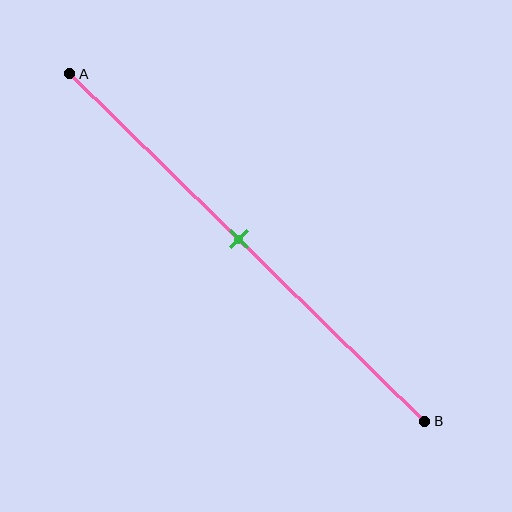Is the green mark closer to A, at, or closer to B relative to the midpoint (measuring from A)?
The green mark is approximately at the midpoint of segment AB.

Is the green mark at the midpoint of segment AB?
Yes, the mark is approximately at the midpoint.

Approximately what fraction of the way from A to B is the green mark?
The green mark is approximately 50% of the way from A to B.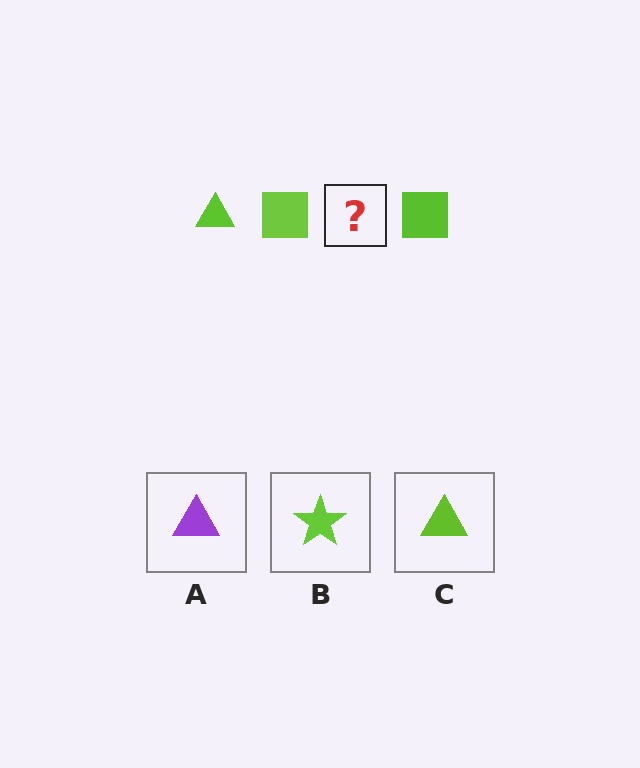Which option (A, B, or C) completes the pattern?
C.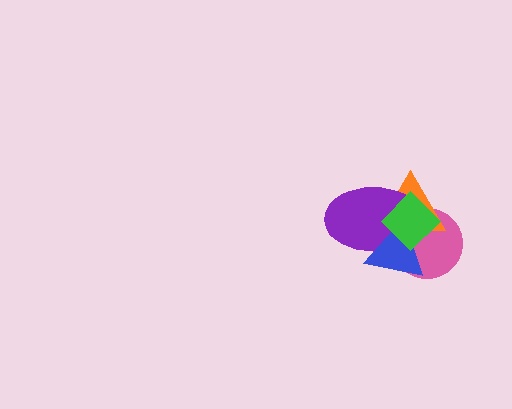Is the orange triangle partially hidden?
Yes, it is partially covered by another shape.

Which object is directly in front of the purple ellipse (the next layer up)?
The blue triangle is directly in front of the purple ellipse.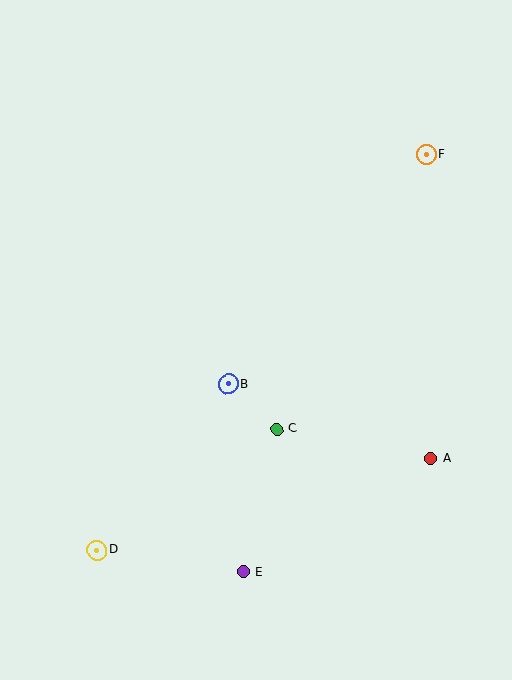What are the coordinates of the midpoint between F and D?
The midpoint between F and D is at (262, 352).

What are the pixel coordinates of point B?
Point B is at (228, 384).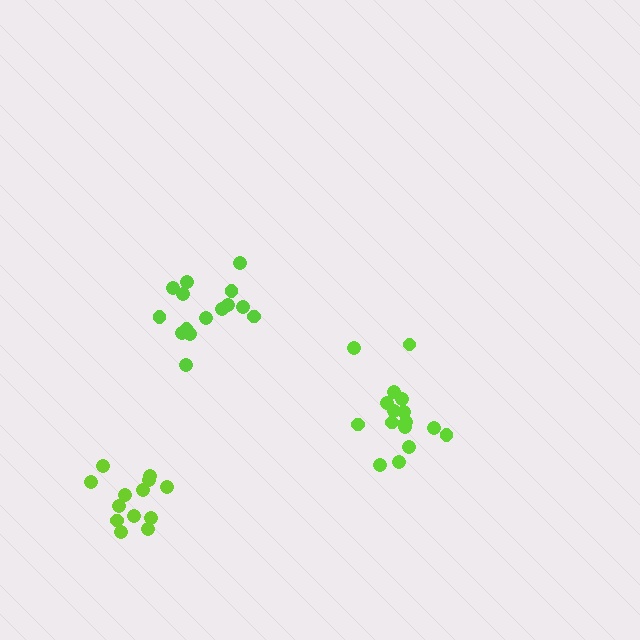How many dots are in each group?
Group 1: 16 dots, Group 2: 15 dots, Group 3: 13 dots (44 total).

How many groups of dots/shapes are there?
There are 3 groups.